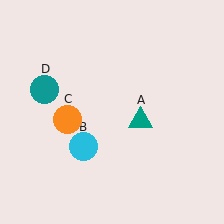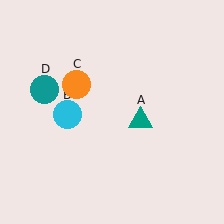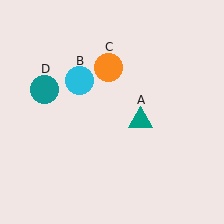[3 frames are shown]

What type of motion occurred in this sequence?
The cyan circle (object B), orange circle (object C) rotated clockwise around the center of the scene.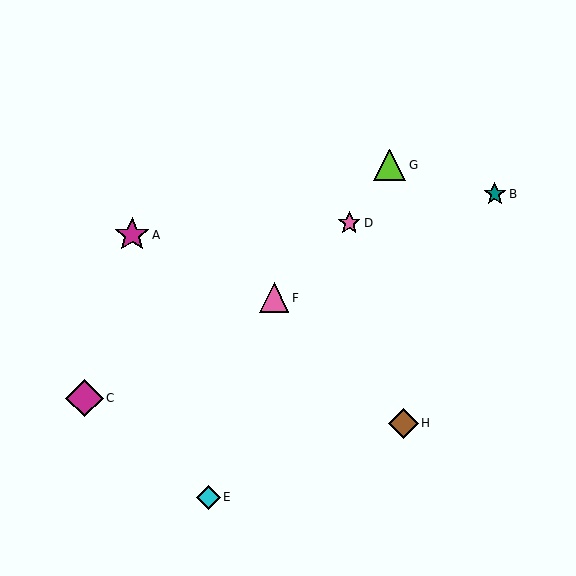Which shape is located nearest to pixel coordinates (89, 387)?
The magenta diamond (labeled C) at (84, 398) is nearest to that location.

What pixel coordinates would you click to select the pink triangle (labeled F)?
Click at (274, 298) to select the pink triangle F.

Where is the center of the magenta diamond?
The center of the magenta diamond is at (84, 398).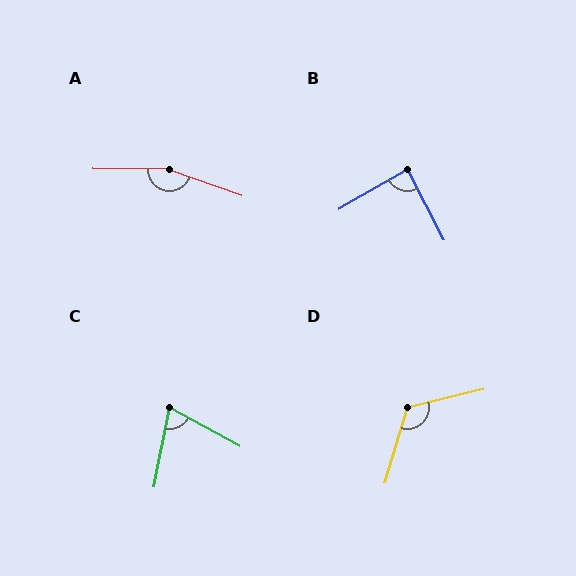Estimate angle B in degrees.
Approximately 87 degrees.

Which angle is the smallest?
C, at approximately 72 degrees.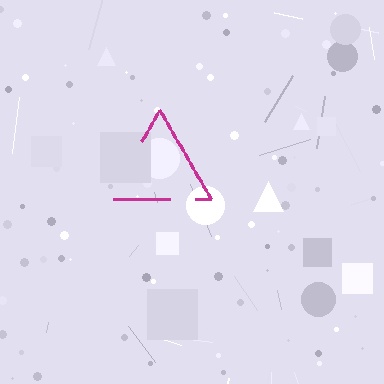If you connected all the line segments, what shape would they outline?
They would outline a triangle.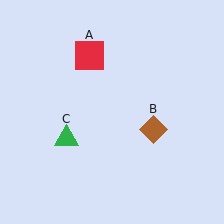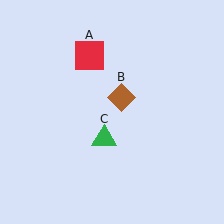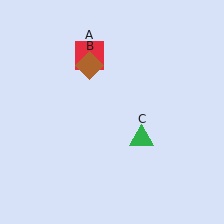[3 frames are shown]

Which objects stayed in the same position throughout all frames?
Red square (object A) remained stationary.